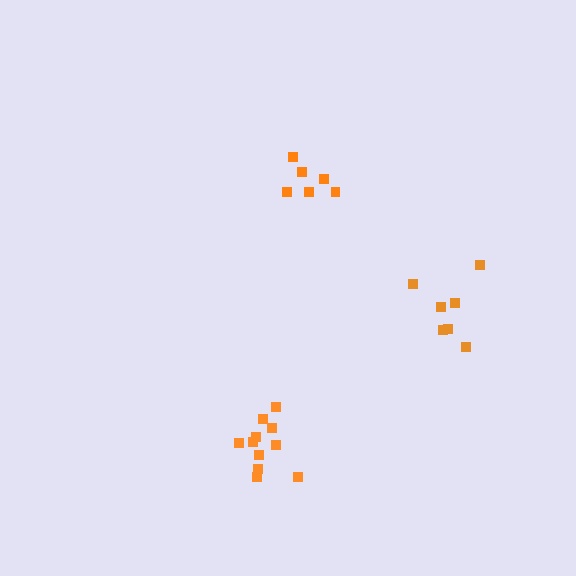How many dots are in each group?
Group 1: 7 dots, Group 2: 6 dots, Group 3: 11 dots (24 total).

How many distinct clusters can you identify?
There are 3 distinct clusters.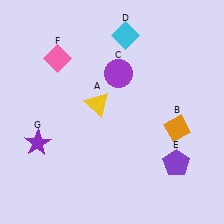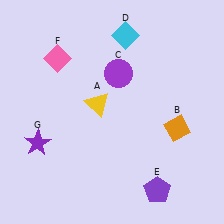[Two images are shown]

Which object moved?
The purple pentagon (E) moved down.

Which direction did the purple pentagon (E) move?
The purple pentagon (E) moved down.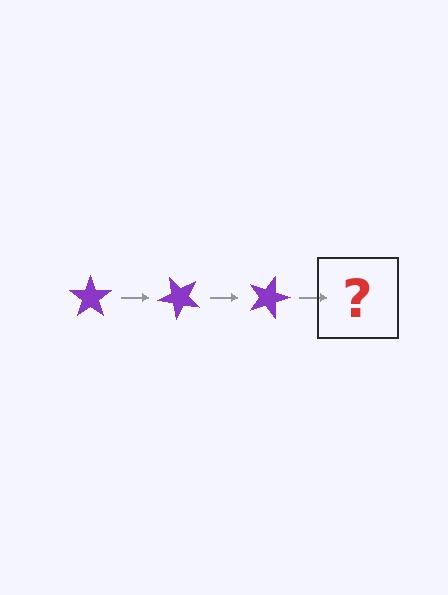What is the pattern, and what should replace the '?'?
The pattern is that the star rotates 45 degrees each step. The '?' should be a purple star rotated 135 degrees.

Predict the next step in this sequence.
The next step is a purple star rotated 135 degrees.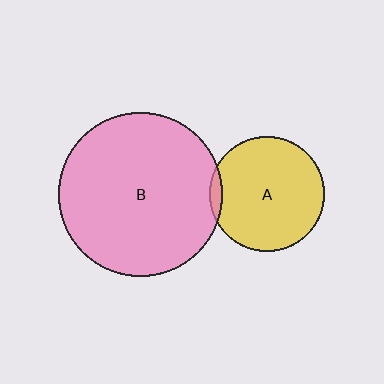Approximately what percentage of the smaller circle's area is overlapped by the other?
Approximately 5%.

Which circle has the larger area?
Circle B (pink).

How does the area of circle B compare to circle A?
Approximately 2.0 times.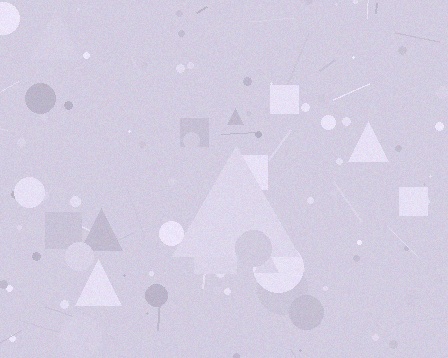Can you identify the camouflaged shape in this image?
The camouflaged shape is a triangle.